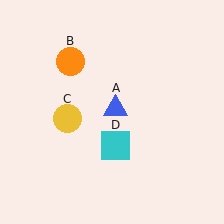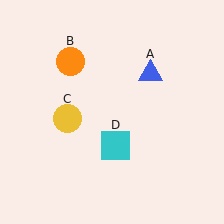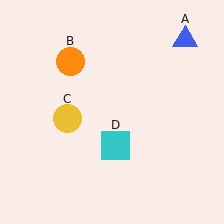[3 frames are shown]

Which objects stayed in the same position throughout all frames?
Orange circle (object B) and yellow circle (object C) and cyan square (object D) remained stationary.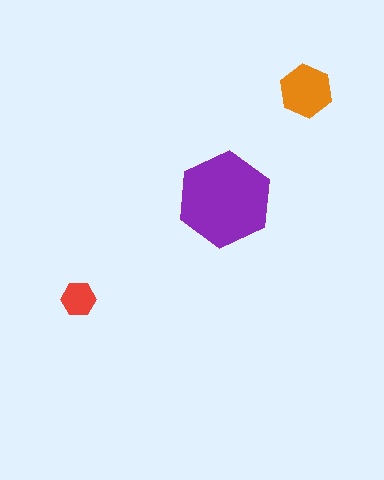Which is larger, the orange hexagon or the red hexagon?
The orange one.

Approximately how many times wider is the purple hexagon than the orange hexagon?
About 2 times wider.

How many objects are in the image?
There are 3 objects in the image.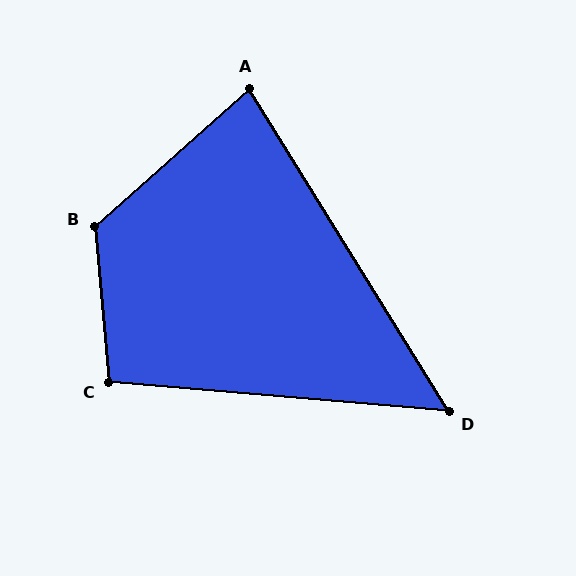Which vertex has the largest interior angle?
B, at approximately 127 degrees.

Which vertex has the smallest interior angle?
D, at approximately 53 degrees.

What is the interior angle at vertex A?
Approximately 80 degrees (acute).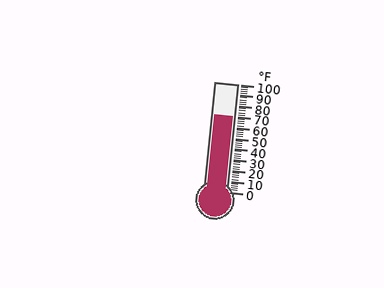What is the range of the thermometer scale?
The thermometer scale ranges from 0°F to 100°F.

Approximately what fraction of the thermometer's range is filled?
The thermometer is filled to approximately 70% of its range.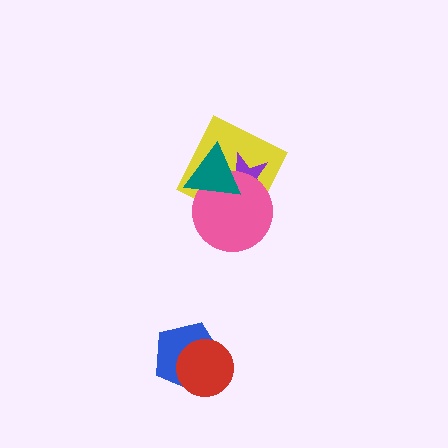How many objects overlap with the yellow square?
3 objects overlap with the yellow square.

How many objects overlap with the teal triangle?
3 objects overlap with the teal triangle.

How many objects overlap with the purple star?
3 objects overlap with the purple star.